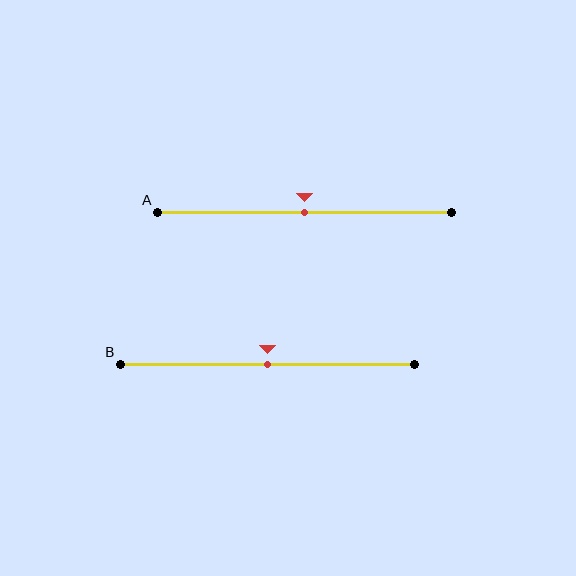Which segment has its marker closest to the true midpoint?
Segment A has its marker closest to the true midpoint.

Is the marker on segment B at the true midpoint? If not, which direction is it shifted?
Yes, the marker on segment B is at the true midpoint.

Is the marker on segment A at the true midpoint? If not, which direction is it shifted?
Yes, the marker on segment A is at the true midpoint.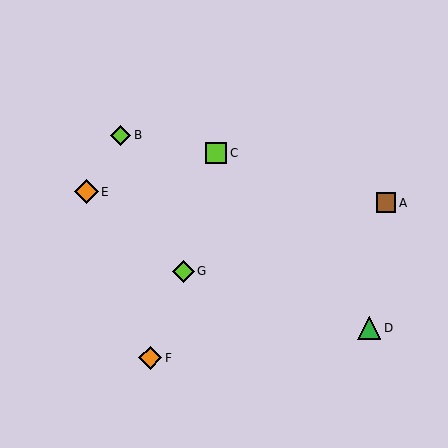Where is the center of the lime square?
The center of the lime square is at (216, 153).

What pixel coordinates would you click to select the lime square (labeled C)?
Click at (216, 153) to select the lime square C.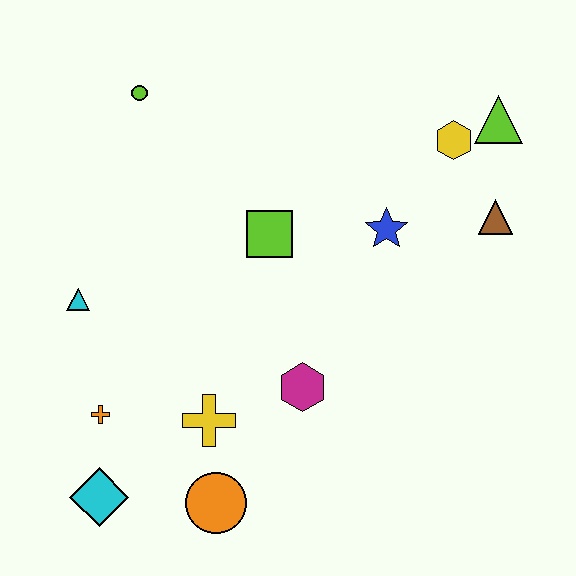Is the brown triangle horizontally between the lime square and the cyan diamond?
No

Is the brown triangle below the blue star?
No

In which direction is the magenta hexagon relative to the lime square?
The magenta hexagon is below the lime square.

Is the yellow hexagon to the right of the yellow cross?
Yes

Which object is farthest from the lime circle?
The orange circle is farthest from the lime circle.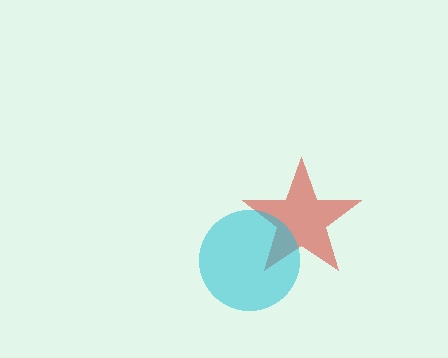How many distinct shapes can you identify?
There are 2 distinct shapes: a red star, a cyan circle.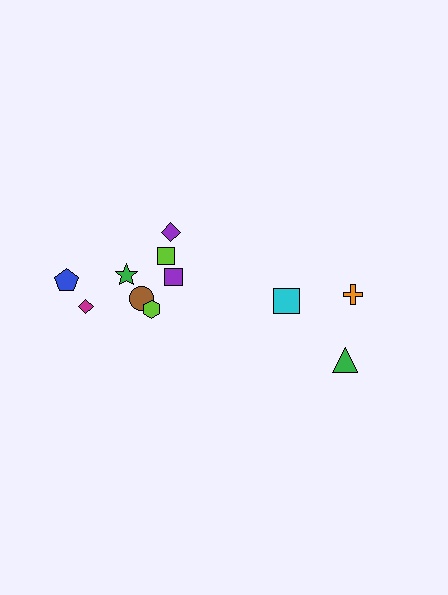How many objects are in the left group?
There are 8 objects.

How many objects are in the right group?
There are 3 objects.